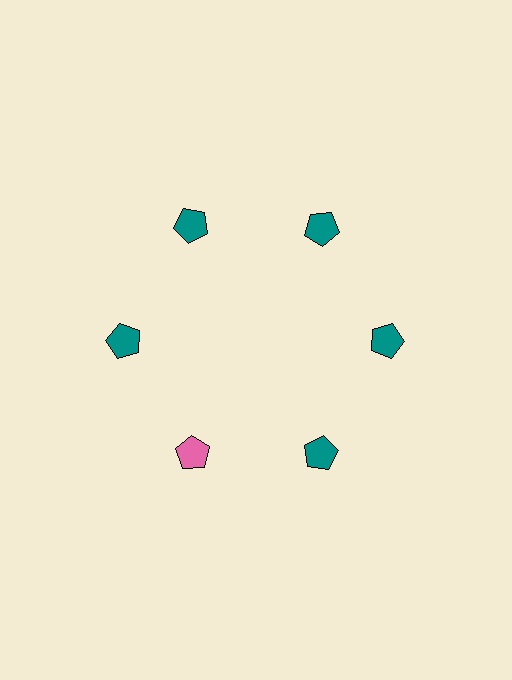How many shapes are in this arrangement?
There are 6 shapes arranged in a ring pattern.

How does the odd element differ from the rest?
It has a different color: pink instead of teal.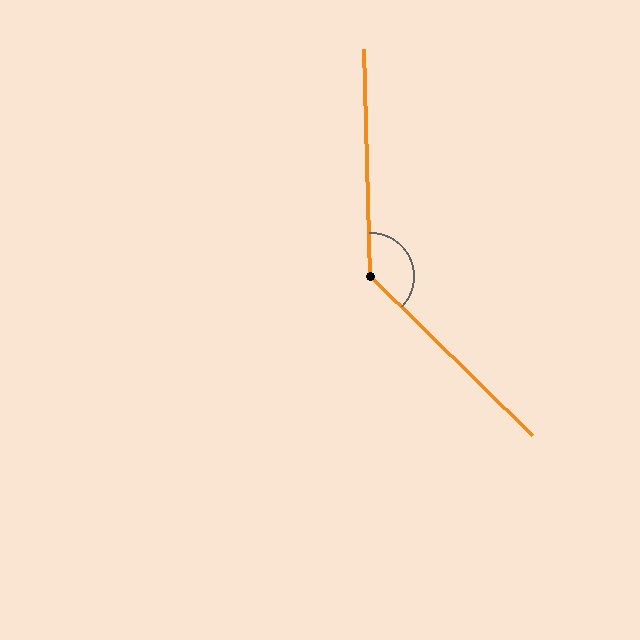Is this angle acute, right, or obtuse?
It is obtuse.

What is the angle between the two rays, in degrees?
Approximately 136 degrees.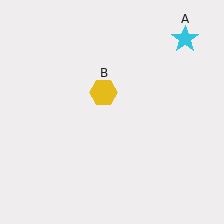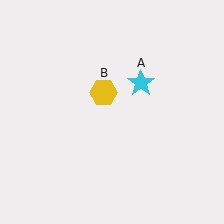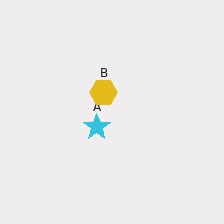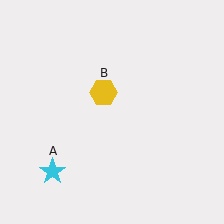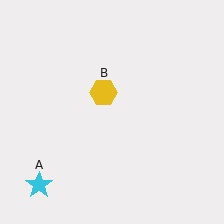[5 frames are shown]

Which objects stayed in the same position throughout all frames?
Yellow hexagon (object B) remained stationary.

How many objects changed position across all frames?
1 object changed position: cyan star (object A).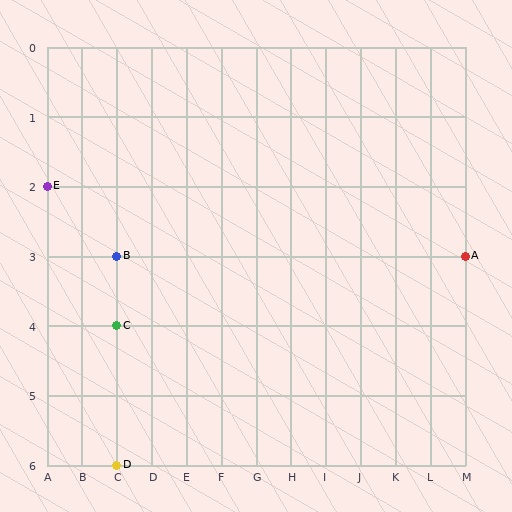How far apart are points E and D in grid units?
Points E and D are 2 columns and 4 rows apart (about 4.5 grid units diagonally).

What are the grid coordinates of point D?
Point D is at grid coordinates (C, 6).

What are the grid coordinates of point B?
Point B is at grid coordinates (C, 3).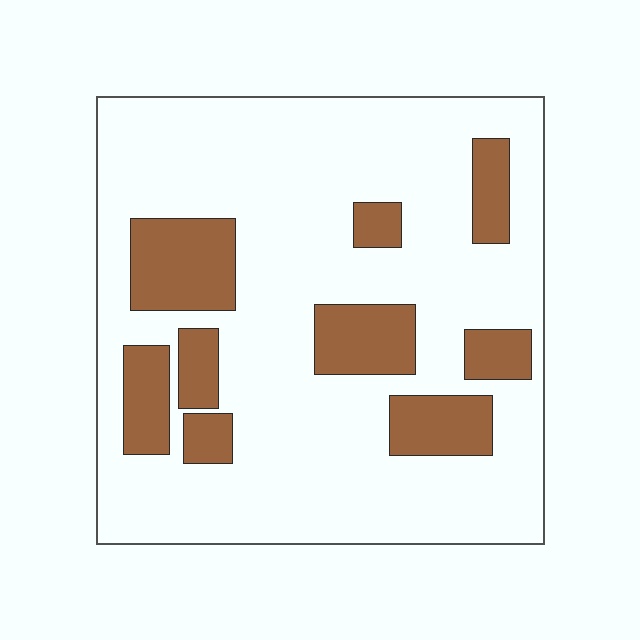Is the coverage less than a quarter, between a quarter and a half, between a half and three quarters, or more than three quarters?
Less than a quarter.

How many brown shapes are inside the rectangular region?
9.